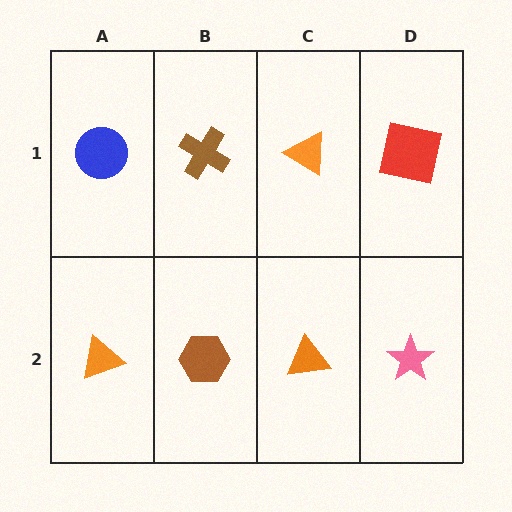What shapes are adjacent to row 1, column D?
A pink star (row 2, column D), an orange triangle (row 1, column C).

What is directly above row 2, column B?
A brown cross.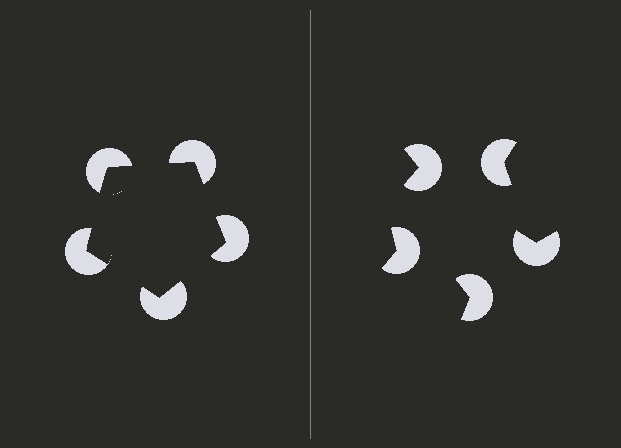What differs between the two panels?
The pac-man discs are positioned identically on both sides; only the wedge orientations differ. On the left they align to a pentagon; on the right they are misaligned.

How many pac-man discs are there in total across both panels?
10 — 5 on each side.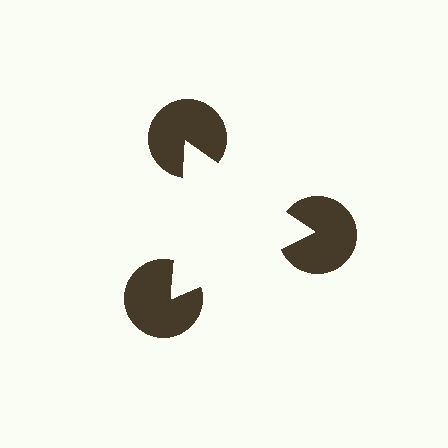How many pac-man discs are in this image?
There are 3 — one at each vertex of the illusory triangle.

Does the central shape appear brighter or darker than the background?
It typically appears slightly brighter than the background, even though no actual brightness change is drawn.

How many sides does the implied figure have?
3 sides.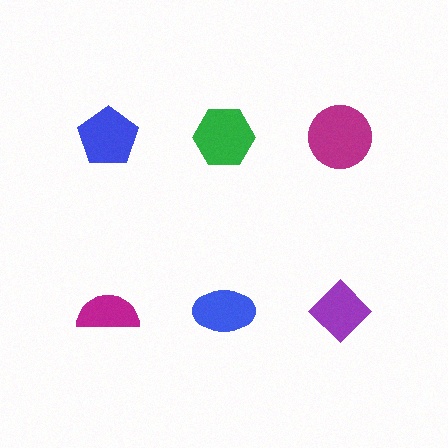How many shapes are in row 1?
3 shapes.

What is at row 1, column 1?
A blue pentagon.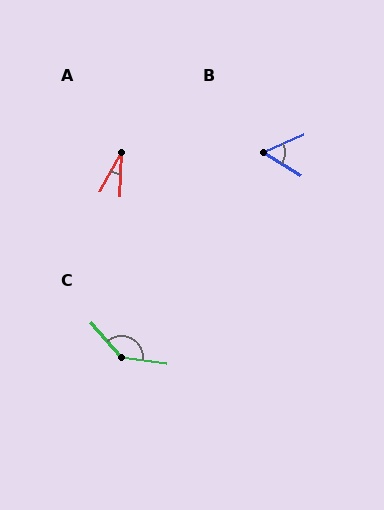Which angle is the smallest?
A, at approximately 28 degrees.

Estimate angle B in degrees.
Approximately 56 degrees.